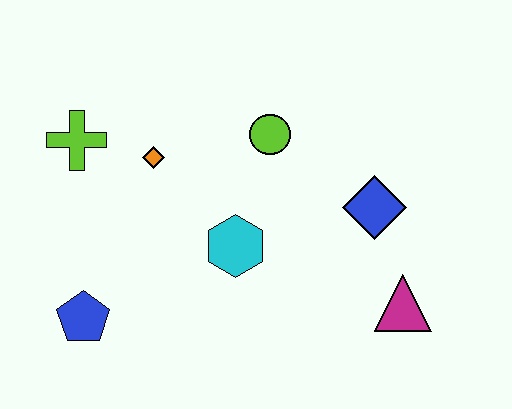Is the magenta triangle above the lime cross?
No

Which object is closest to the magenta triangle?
The blue diamond is closest to the magenta triangle.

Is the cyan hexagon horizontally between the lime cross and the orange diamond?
No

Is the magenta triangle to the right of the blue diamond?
Yes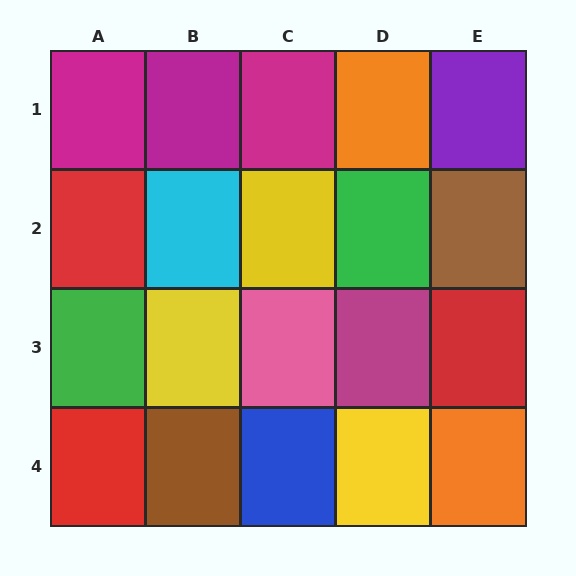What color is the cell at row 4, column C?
Blue.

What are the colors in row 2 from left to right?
Red, cyan, yellow, green, brown.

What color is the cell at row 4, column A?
Red.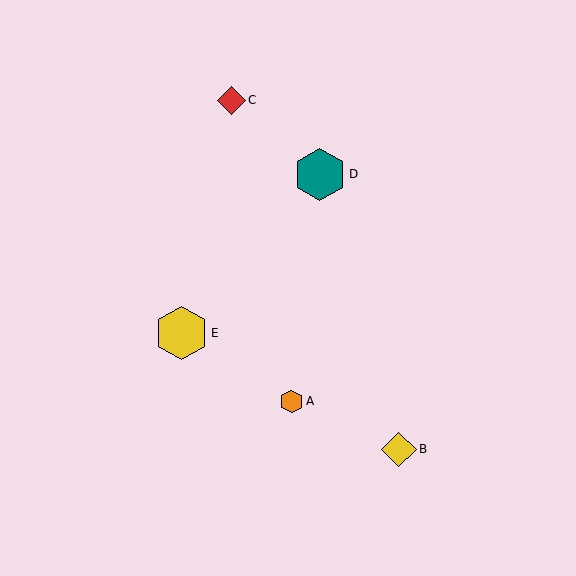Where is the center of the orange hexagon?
The center of the orange hexagon is at (291, 401).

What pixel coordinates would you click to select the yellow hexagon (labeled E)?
Click at (181, 333) to select the yellow hexagon E.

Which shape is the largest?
The yellow hexagon (labeled E) is the largest.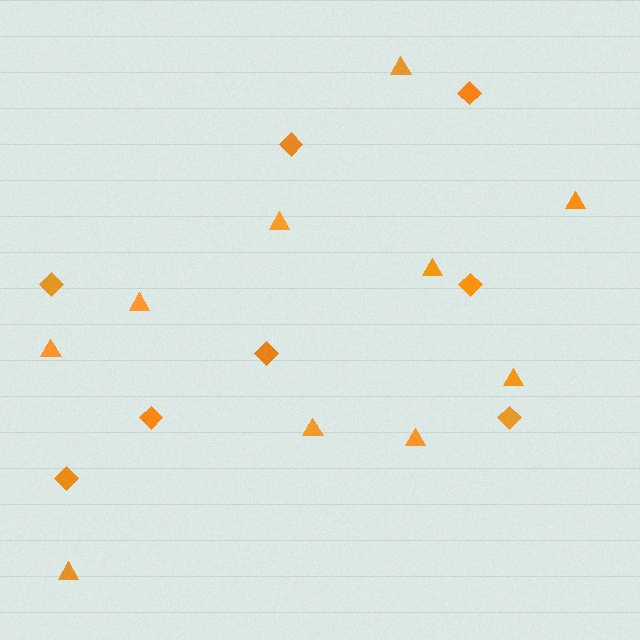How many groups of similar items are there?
There are 2 groups: one group of triangles (10) and one group of diamonds (8).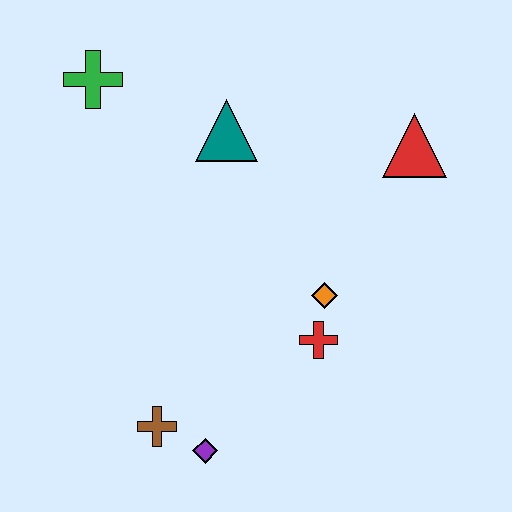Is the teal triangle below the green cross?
Yes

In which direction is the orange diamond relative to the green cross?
The orange diamond is to the right of the green cross.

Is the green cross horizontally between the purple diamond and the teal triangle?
No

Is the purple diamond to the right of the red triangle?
No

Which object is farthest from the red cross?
The green cross is farthest from the red cross.